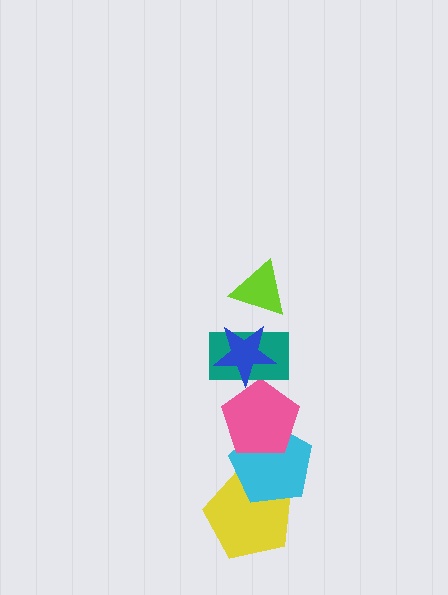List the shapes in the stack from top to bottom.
From top to bottom: the lime triangle, the blue star, the teal rectangle, the pink pentagon, the cyan pentagon, the yellow pentagon.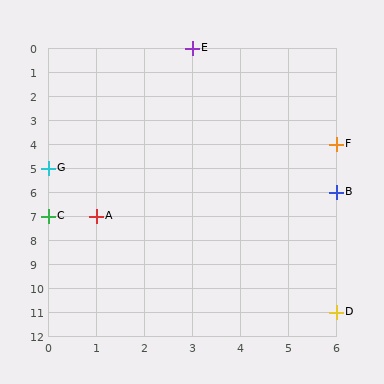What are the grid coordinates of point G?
Point G is at grid coordinates (0, 5).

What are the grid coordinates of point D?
Point D is at grid coordinates (6, 11).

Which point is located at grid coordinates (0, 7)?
Point C is at (0, 7).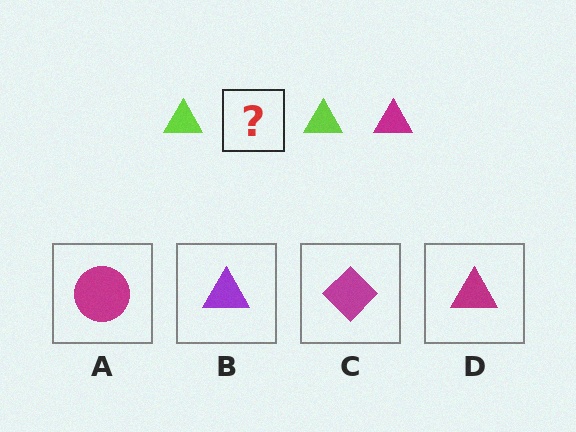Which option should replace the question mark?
Option D.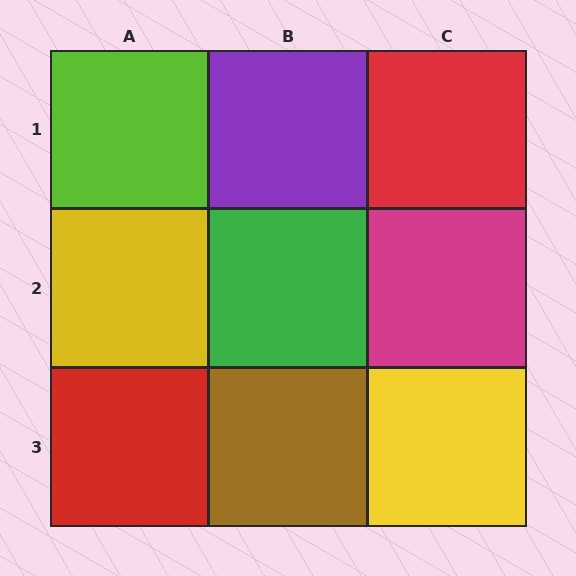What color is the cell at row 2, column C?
Magenta.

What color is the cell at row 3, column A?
Red.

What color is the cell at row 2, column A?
Yellow.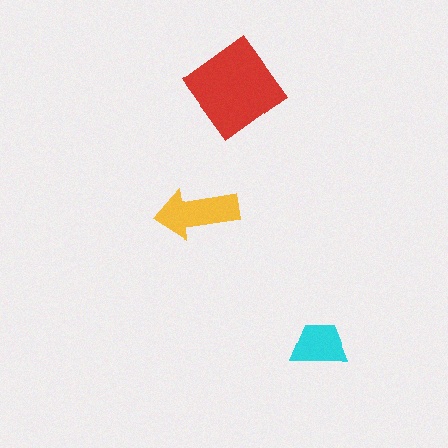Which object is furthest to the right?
The cyan trapezoid is rightmost.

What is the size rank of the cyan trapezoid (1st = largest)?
3rd.